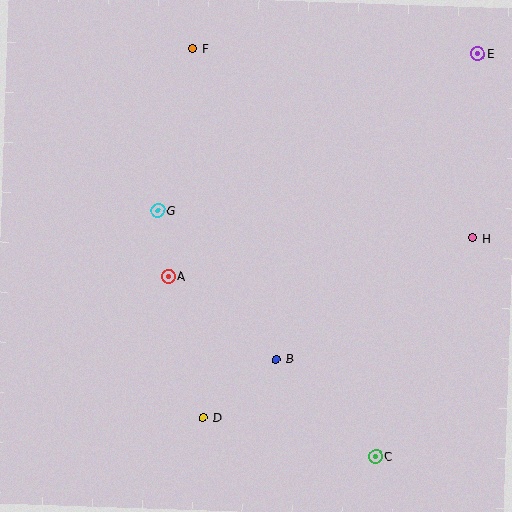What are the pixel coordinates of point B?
Point B is at (276, 359).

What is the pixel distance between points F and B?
The distance between F and B is 322 pixels.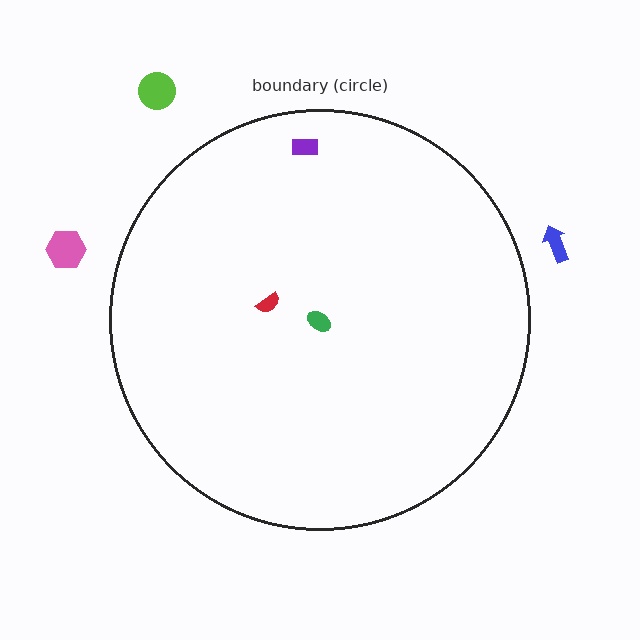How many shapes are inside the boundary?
3 inside, 3 outside.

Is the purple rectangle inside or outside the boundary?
Inside.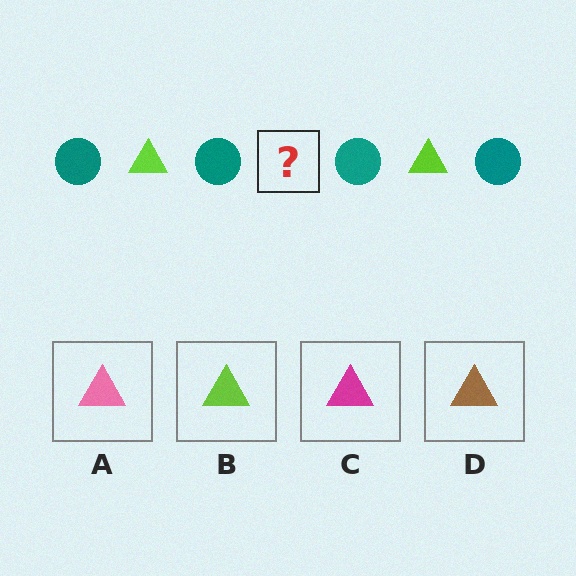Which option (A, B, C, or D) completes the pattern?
B.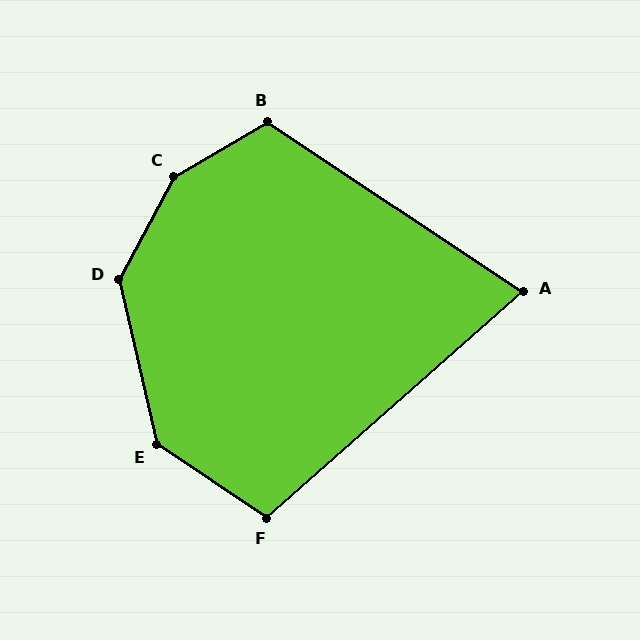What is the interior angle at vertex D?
Approximately 139 degrees (obtuse).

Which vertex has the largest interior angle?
C, at approximately 148 degrees.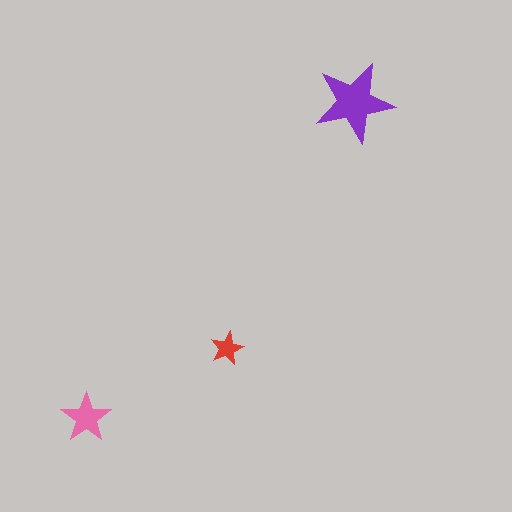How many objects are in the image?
There are 3 objects in the image.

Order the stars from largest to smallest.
the purple one, the pink one, the red one.